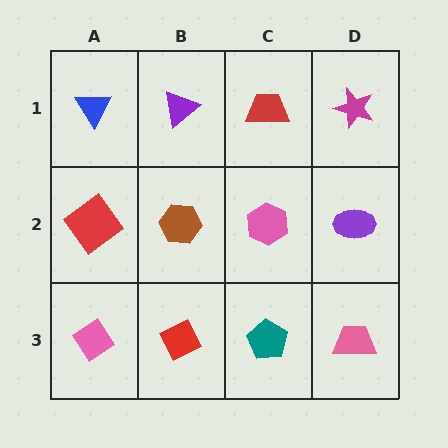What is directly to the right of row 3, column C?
A pink trapezoid.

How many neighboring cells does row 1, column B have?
3.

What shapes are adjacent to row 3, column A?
A red diamond (row 2, column A), a red diamond (row 3, column B).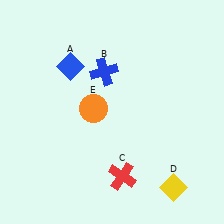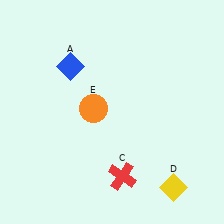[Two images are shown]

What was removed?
The blue cross (B) was removed in Image 2.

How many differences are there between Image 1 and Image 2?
There is 1 difference between the two images.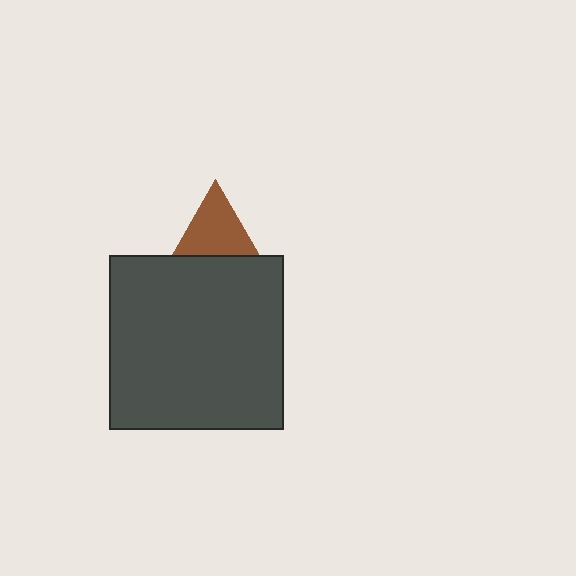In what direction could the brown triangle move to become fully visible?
The brown triangle could move up. That would shift it out from behind the dark gray square entirely.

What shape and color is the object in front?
The object in front is a dark gray square.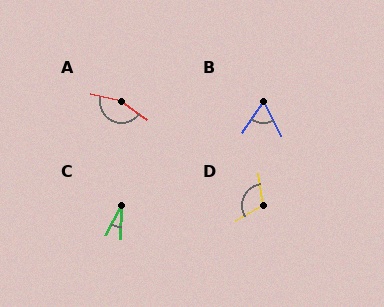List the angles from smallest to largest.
C (27°), B (61°), D (114°), A (159°).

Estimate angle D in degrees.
Approximately 114 degrees.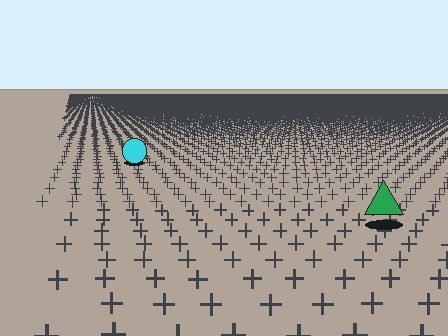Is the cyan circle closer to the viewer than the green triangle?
No. The green triangle is closer — you can tell from the texture gradient: the ground texture is coarser near it.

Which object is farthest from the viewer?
The cyan circle is farthest from the viewer. It appears smaller and the ground texture around it is denser.